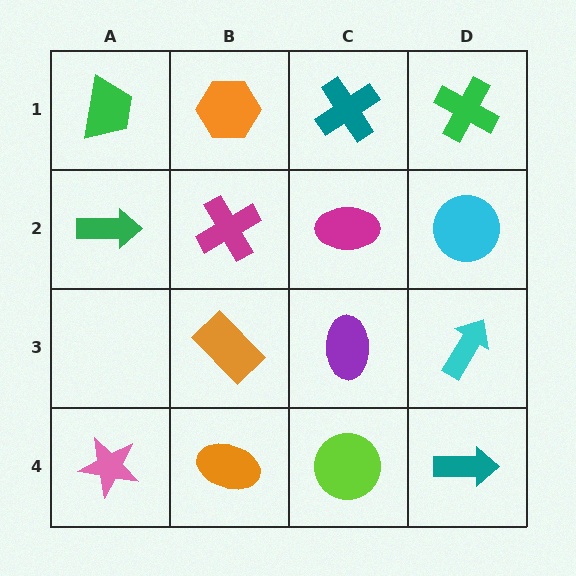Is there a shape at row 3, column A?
No, that cell is empty.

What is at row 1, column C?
A teal cross.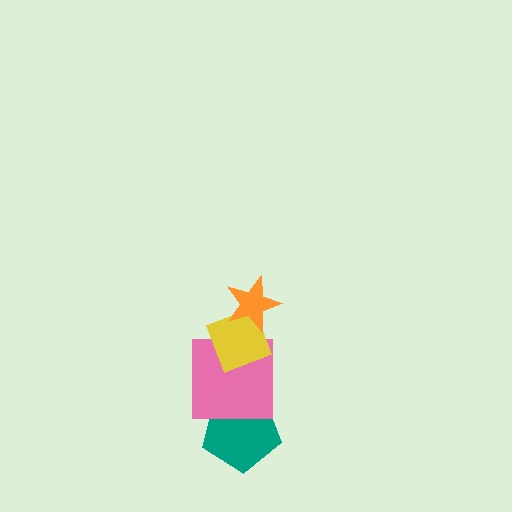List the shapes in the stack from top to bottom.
From top to bottom: the orange star, the yellow diamond, the pink square, the teal pentagon.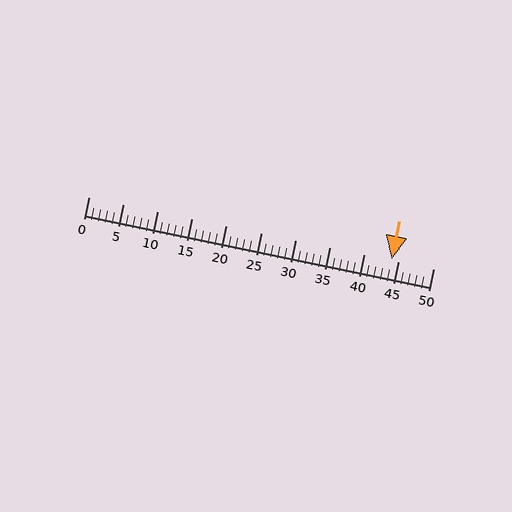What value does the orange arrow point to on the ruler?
The orange arrow points to approximately 44.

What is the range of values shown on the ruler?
The ruler shows values from 0 to 50.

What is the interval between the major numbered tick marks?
The major tick marks are spaced 5 units apart.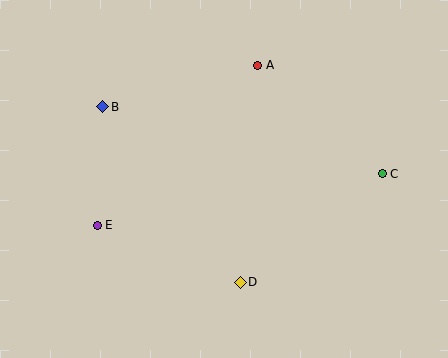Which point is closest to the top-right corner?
Point C is closest to the top-right corner.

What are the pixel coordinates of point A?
Point A is at (258, 65).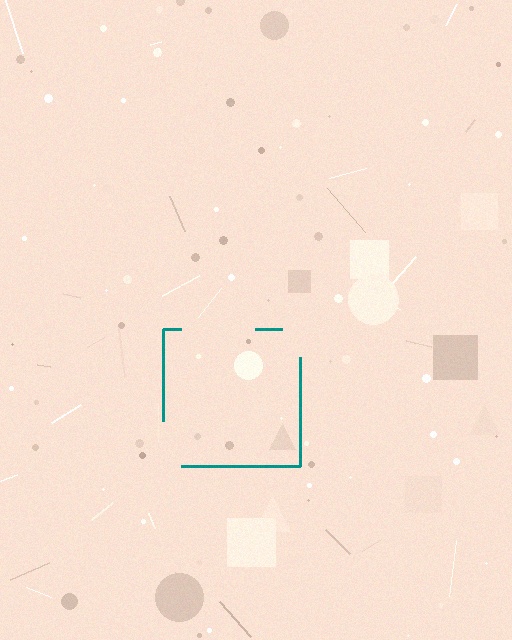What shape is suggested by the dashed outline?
The dashed outline suggests a square.